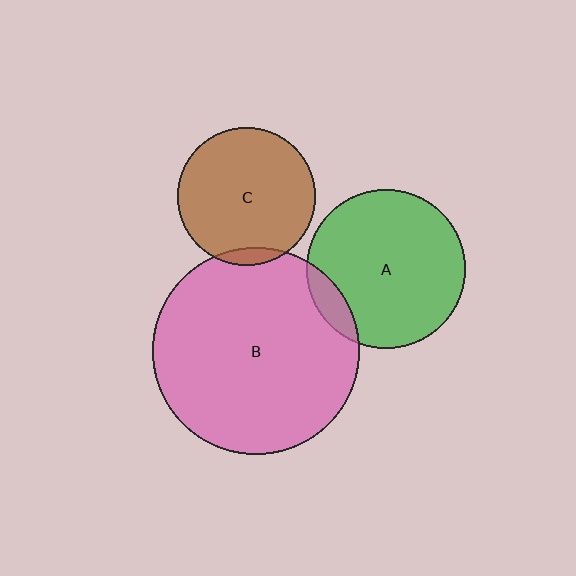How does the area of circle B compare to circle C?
Approximately 2.3 times.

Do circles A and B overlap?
Yes.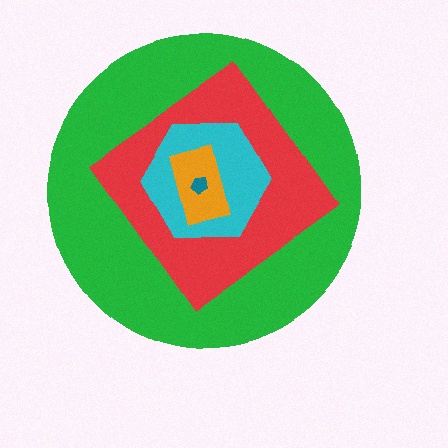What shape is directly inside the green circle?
The red diamond.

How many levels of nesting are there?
5.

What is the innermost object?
The teal pentagon.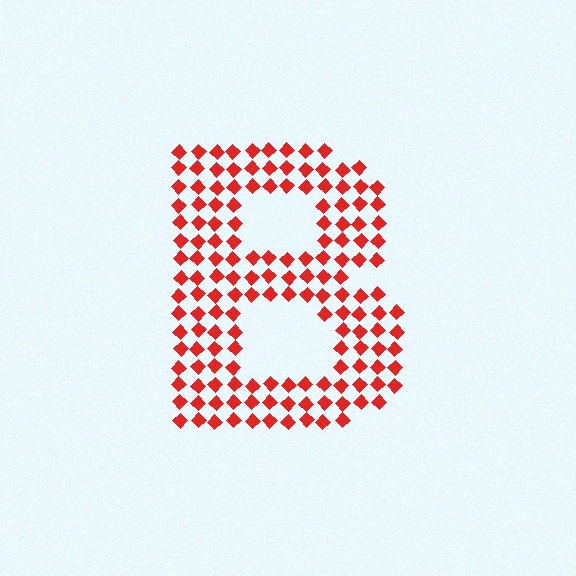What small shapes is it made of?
It is made of small diamonds.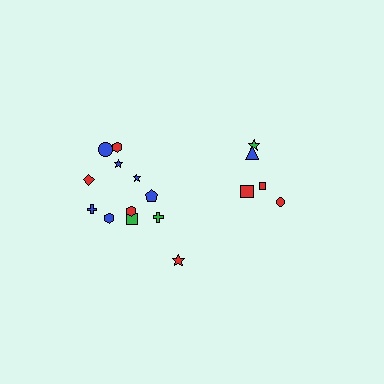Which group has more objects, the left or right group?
The left group.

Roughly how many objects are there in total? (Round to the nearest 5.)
Roughly 15 objects in total.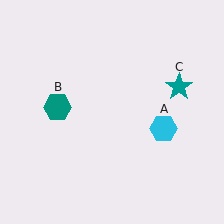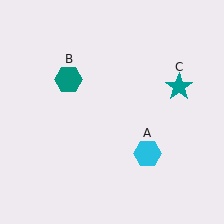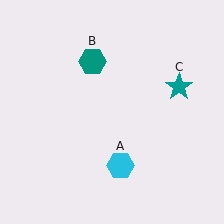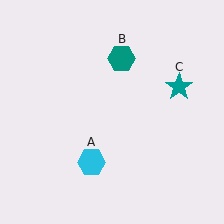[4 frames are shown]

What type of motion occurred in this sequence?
The cyan hexagon (object A), teal hexagon (object B) rotated clockwise around the center of the scene.